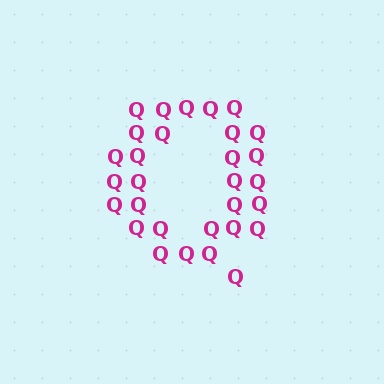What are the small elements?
The small elements are letter Q's.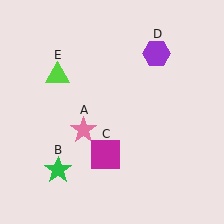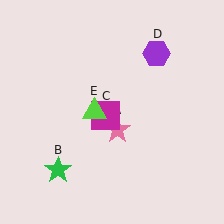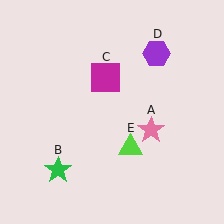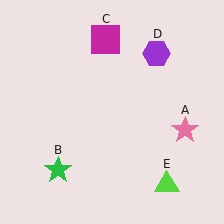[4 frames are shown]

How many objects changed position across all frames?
3 objects changed position: pink star (object A), magenta square (object C), lime triangle (object E).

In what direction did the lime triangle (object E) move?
The lime triangle (object E) moved down and to the right.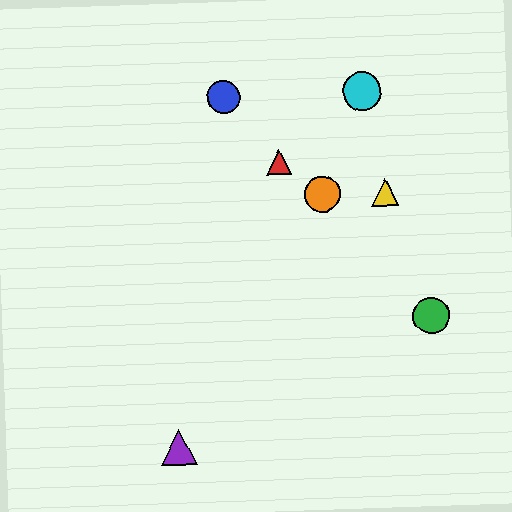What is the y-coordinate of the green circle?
The green circle is at y≈315.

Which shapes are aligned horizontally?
The yellow triangle, the orange circle are aligned horizontally.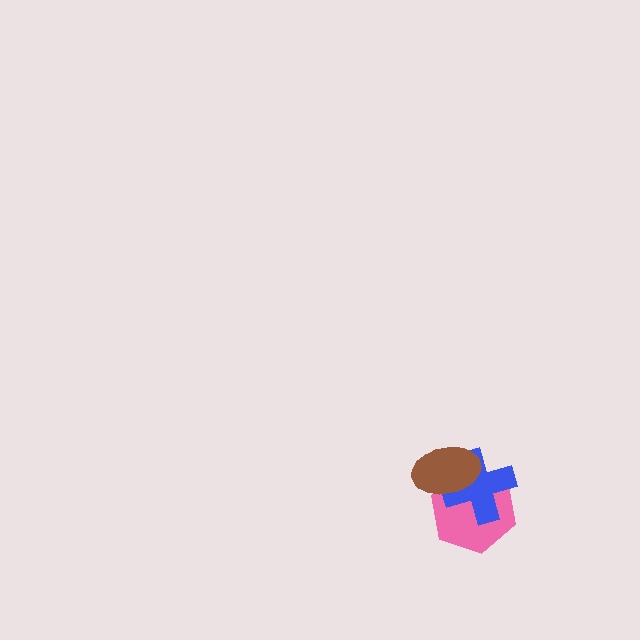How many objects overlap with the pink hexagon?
2 objects overlap with the pink hexagon.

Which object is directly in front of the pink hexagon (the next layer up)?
The blue cross is directly in front of the pink hexagon.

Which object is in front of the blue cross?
The brown ellipse is in front of the blue cross.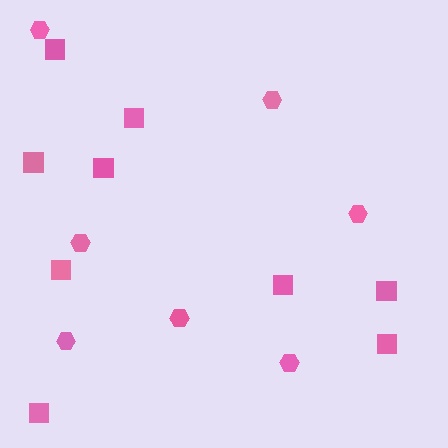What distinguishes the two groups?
There are 2 groups: one group of squares (9) and one group of hexagons (7).